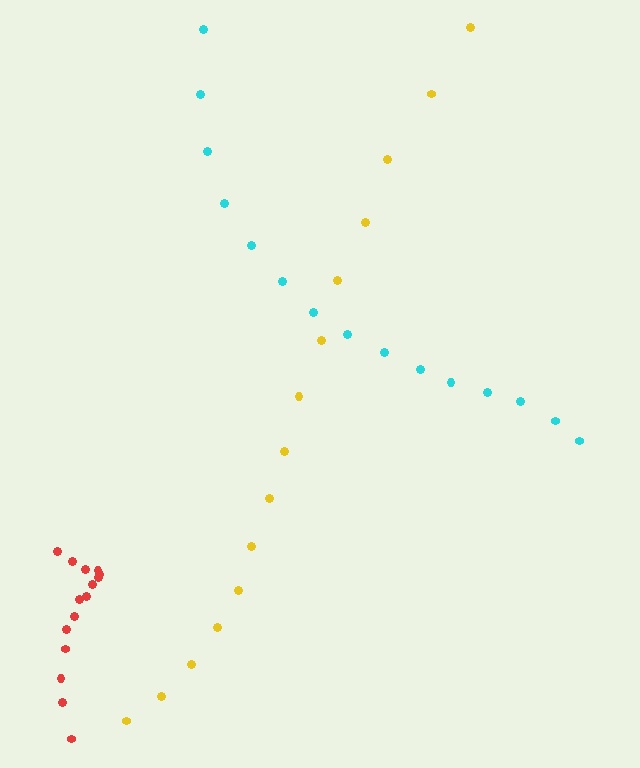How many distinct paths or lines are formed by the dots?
There are 3 distinct paths.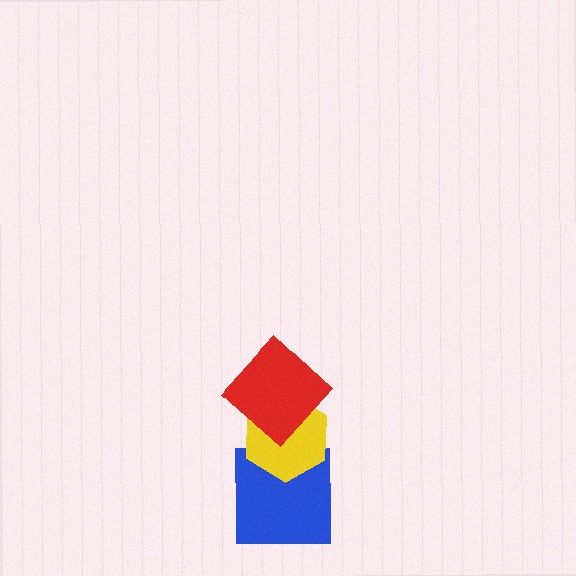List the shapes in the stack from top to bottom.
From top to bottom: the red diamond, the yellow hexagon, the blue square.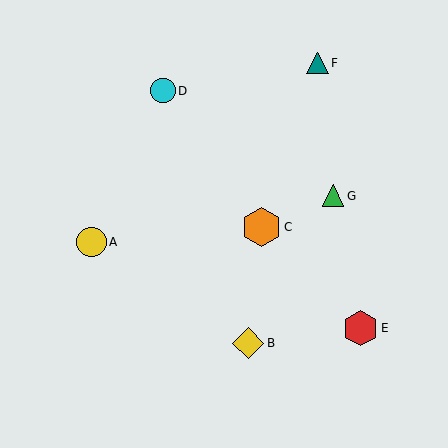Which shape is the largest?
The orange hexagon (labeled C) is the largest.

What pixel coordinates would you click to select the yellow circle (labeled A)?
Click at (92, 242) to select the yellow circle A.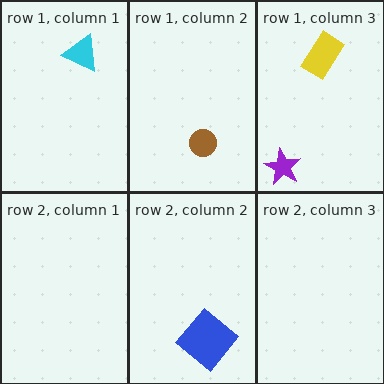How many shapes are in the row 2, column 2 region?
1.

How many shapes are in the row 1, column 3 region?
2.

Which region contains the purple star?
The row 1, column 3 region.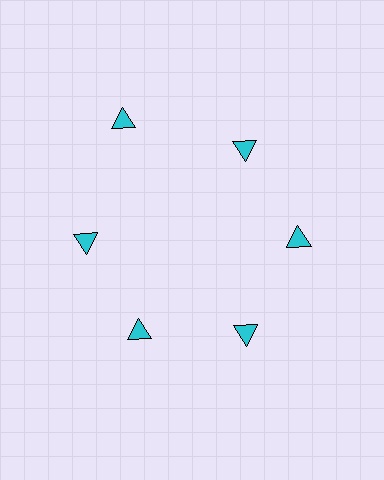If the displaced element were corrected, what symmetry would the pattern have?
It would have 6-fold rotational symmetry — the pattern would map onto itself every 60 degrees.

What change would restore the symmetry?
The symmetry would be restored by moving it inward, back onto the ring so that all 6 triangles sit at equal angles and equal distance from the center.